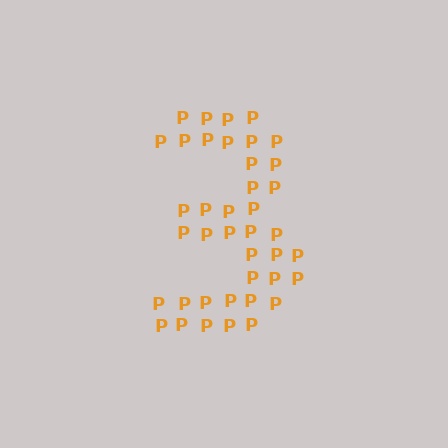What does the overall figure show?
The overall figure shows the digit 3.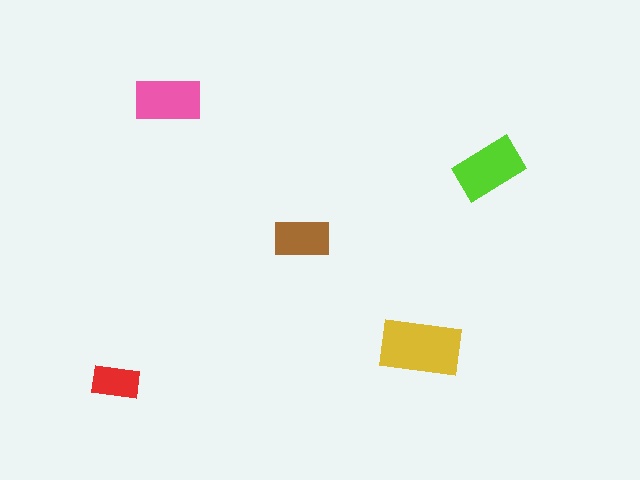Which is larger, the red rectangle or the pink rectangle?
The pink one.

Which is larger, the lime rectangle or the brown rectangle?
The lime one.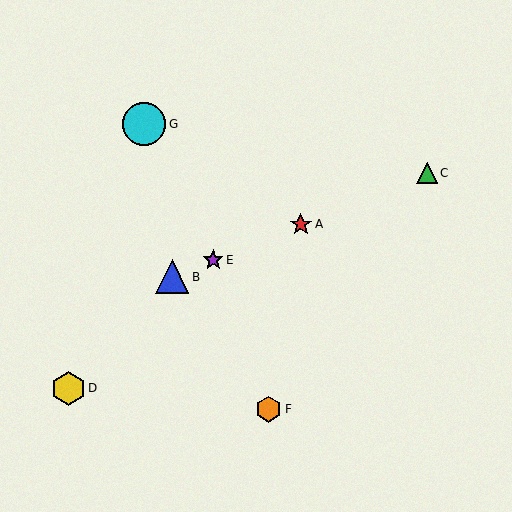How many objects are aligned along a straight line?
4 objects (A, B, C, E) are aligned along a straight line.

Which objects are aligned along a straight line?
Objects A, B, C, E are aligned along a straight line.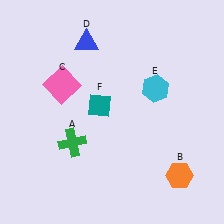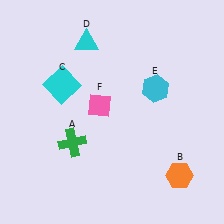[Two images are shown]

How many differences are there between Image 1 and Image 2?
There are 3 differences between the two images.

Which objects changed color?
C changed from pink to cyan. D changed from blue to cyan. F changed from teal to pink.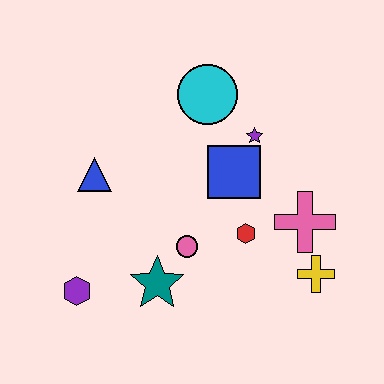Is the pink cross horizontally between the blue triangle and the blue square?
No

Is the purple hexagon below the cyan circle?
Yes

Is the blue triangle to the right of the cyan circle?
No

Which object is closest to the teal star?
The pink circle is closest to the teal star.